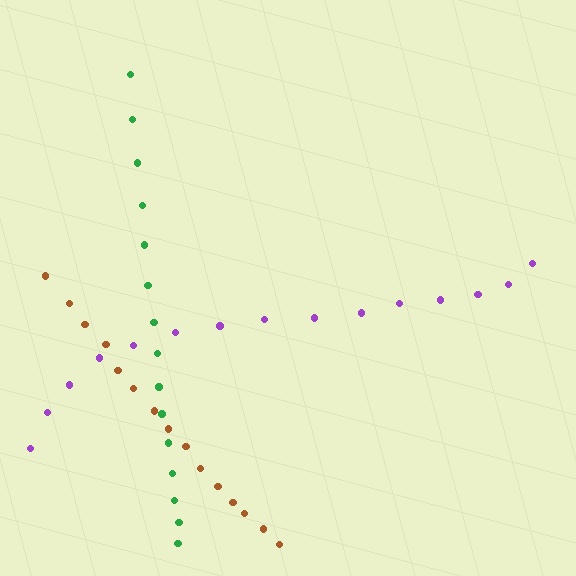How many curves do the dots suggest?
There are 3 distinct paths.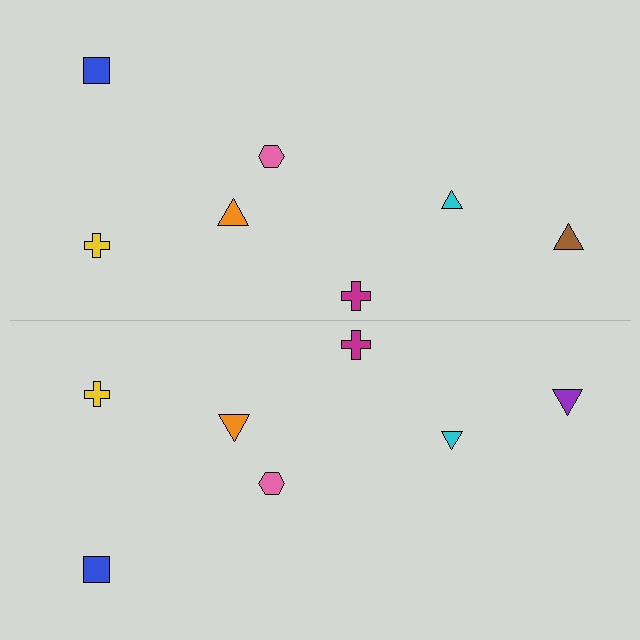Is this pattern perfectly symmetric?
No, the pattern is not perfectly symmetric. The purple triangle on the bottom side breaks the symmetry — its mirror counterpart is brown.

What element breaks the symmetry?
The purple triangle on the bottom side breaks the symmetry — its mirror counterpart is brown.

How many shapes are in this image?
There are 14 shapes in this image.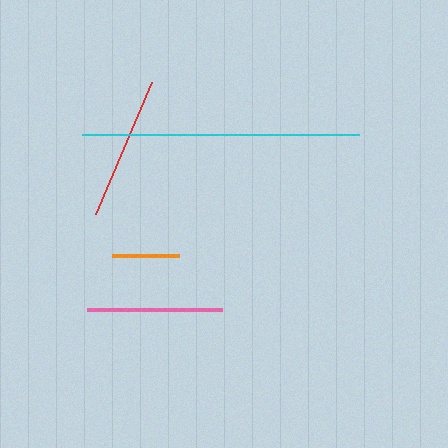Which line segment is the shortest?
The orange line is the shortest at approximately 67 pixels.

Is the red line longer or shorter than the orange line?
The red line is longer than the orange line.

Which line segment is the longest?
The cyan line is the longest at approximately 277 pixels.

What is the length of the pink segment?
The pink segment is approximately 134 pixels long.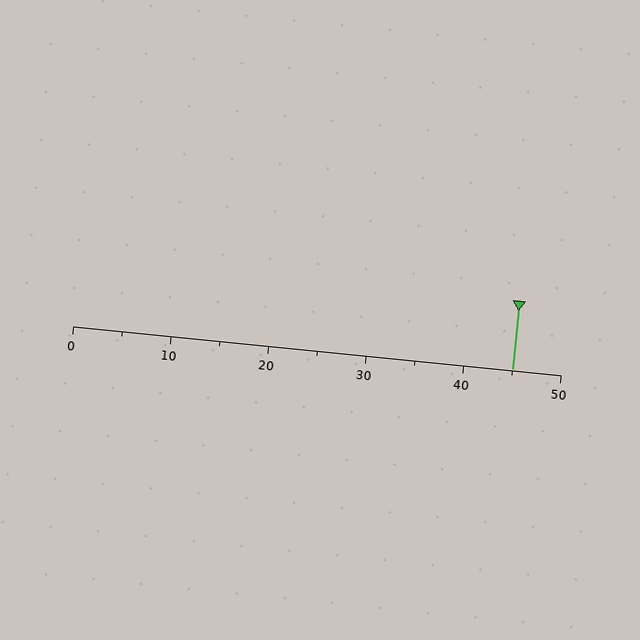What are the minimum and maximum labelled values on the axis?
The axis runs from 0 to 50.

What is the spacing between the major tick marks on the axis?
The major ticks are spaced 10 apart.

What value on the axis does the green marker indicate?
The marker indicates approximately 45.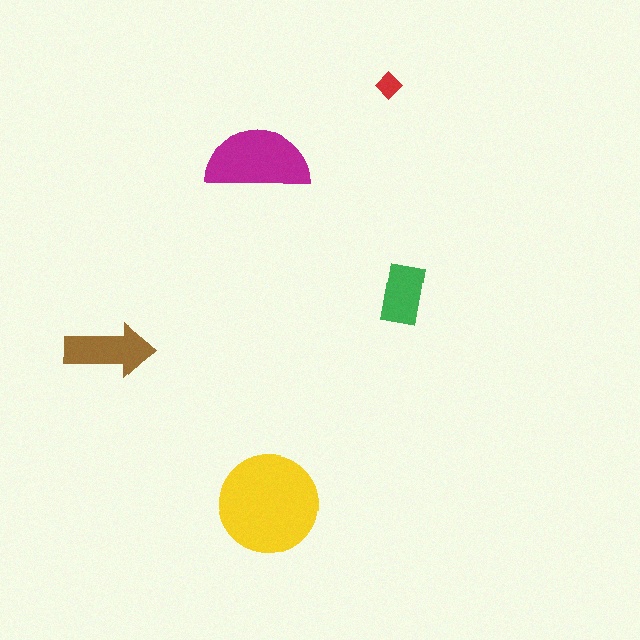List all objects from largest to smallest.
The yellow circle, the magenta semicircle, the brown arrow, the green rectangle, the red diamond.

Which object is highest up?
The red diamond is topmost.